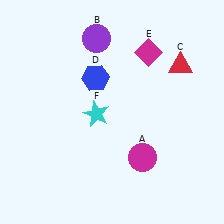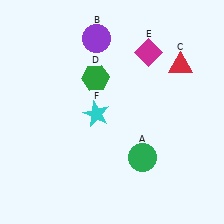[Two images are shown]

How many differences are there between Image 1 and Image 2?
There are 2 differences between the two images.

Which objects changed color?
A changed from magenta to green. D changed from blue to green.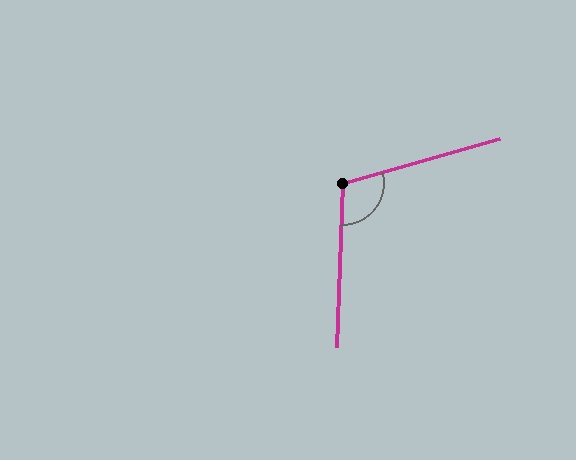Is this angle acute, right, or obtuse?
It is obtuse.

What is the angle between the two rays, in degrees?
Approximately 108 degrees.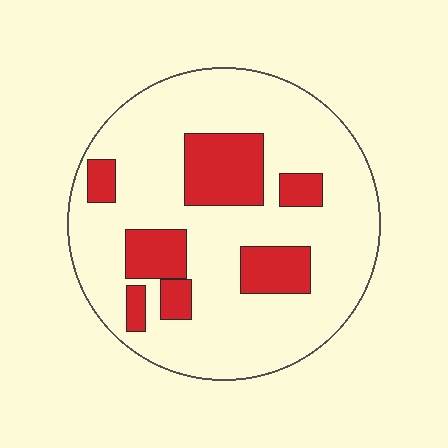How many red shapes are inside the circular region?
7.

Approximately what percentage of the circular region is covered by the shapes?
Approximately 20%.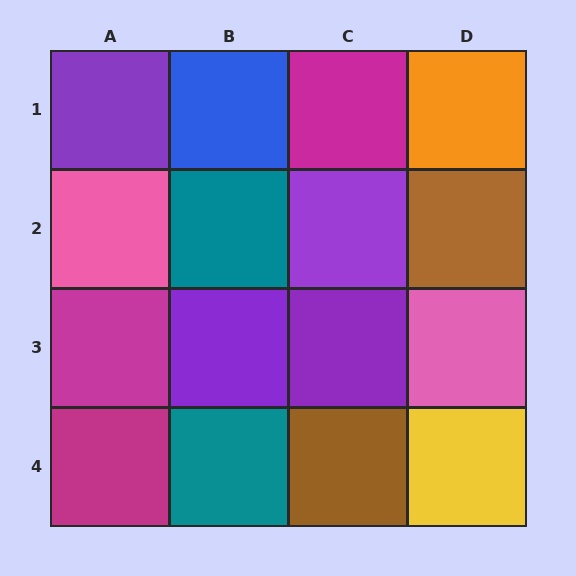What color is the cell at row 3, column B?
Purple.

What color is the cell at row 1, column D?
Orange.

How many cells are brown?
2 cells are brown.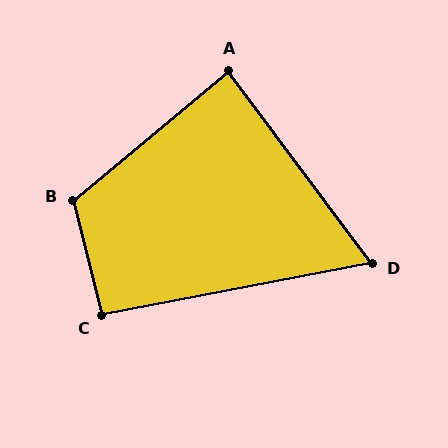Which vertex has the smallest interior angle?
D, at approximately 64 degrees.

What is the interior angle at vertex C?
Approximately 93 degrees (approximately right).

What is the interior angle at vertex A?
Approximately 87 degrees (approximately right).